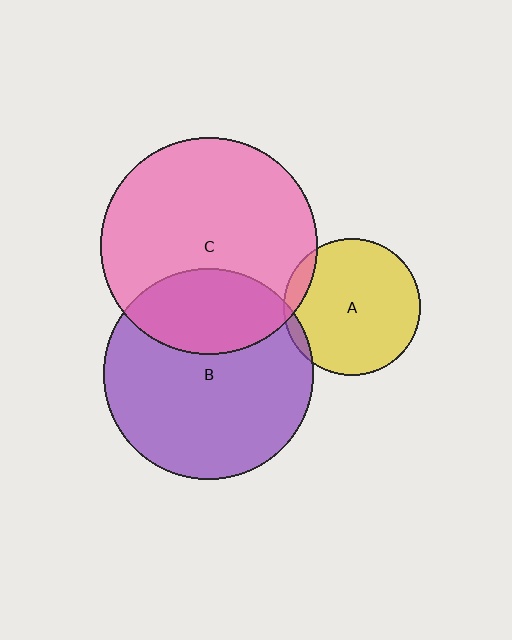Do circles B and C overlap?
Yes.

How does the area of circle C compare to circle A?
Approximately 2.5 times.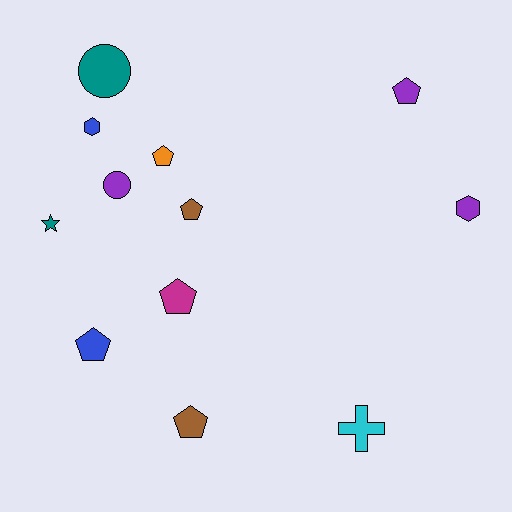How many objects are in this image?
There are 12 objects.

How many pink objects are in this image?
There are no pink objects.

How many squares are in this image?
There are no squares.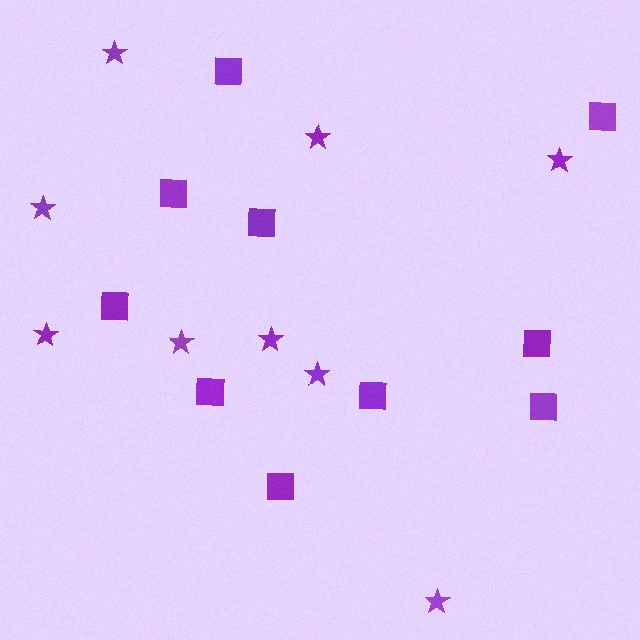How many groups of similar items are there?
There are 2 groups: one group of squares (10) and one group of stars (9).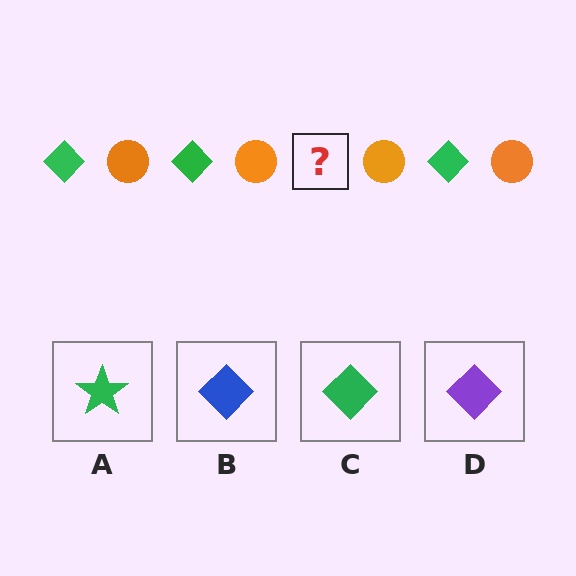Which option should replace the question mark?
Option C.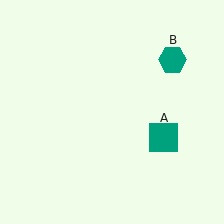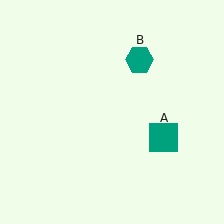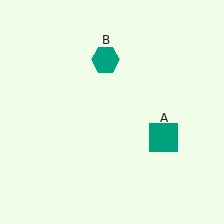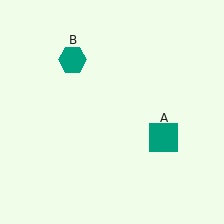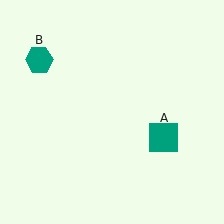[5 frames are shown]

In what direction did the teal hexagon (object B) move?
The teal hexagon (object B) moved left.